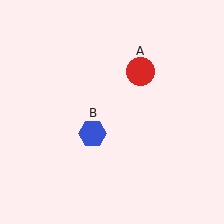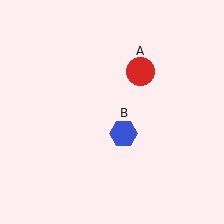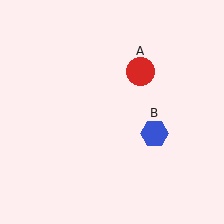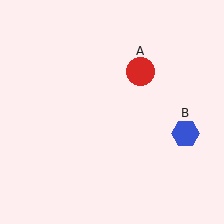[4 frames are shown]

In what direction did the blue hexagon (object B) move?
The blue hexagon (object B) moved right.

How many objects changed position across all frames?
1 object changed position: blue hexagon (object B).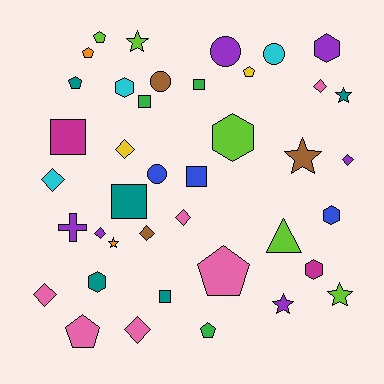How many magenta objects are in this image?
There are 2 magenta objects.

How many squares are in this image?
There are 6 squares.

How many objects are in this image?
There are 40 objects.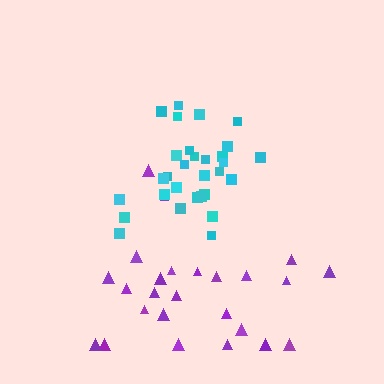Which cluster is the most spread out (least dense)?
Purple.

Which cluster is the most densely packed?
Cyan.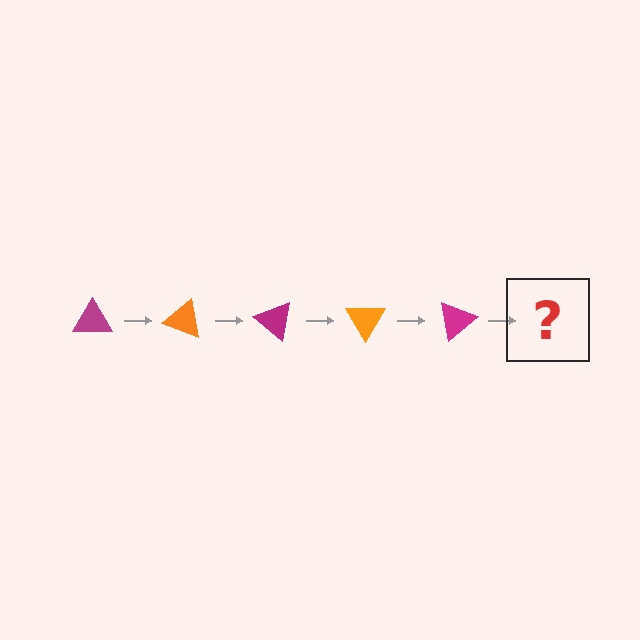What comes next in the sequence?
The next element should be an orange triangle, rotated 100 degrees from the start.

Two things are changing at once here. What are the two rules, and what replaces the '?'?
The two rules are that it rotates 20 degrees each step and the color cycles through magenta and orange. The '?' should be an orange triangle, rotated 100 degrees from the start.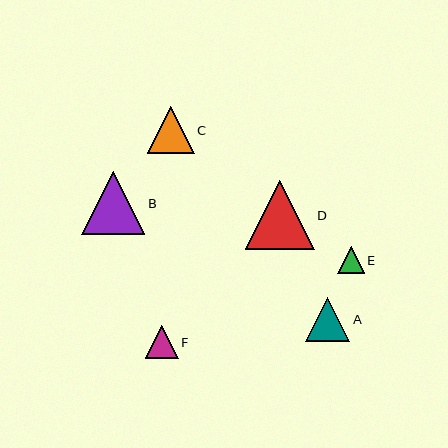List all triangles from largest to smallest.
From largest to smallest: D, B, C, A, F, E.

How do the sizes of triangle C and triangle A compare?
Triangle C and triangle A are approximately the same size.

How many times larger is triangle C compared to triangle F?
Triangle C is approximately 1.4 times the size of triangle F.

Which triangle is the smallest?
Triangle E is the smallest with a size of approximately 27 pixels.